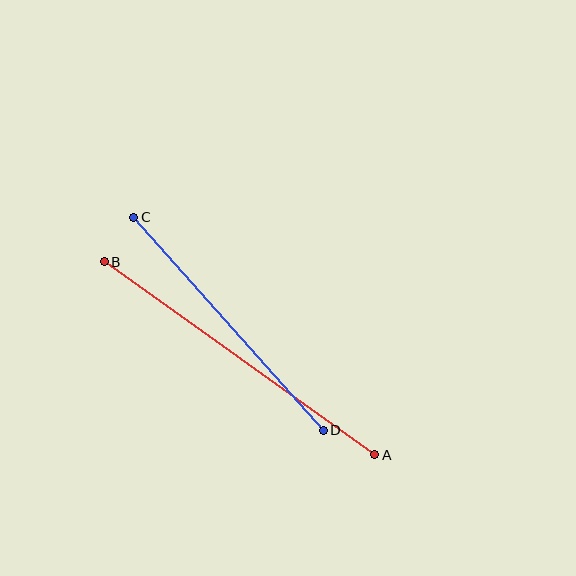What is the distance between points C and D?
The distance is approximately 285 pixels.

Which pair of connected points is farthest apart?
Points A and B are farthest apart.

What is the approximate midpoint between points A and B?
The midpoint is at approximately (240, 358) pixels.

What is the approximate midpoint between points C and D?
The midpoint is at approximately (229, 324) pixels.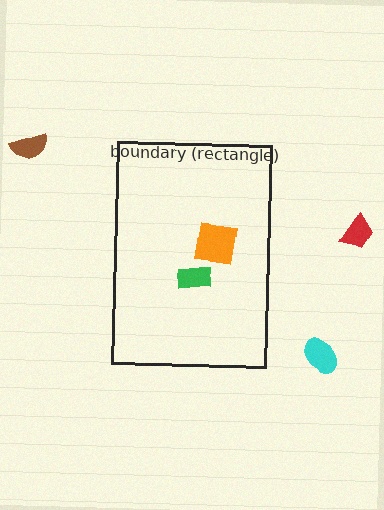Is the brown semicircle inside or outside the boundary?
Outside.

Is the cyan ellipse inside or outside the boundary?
Outside.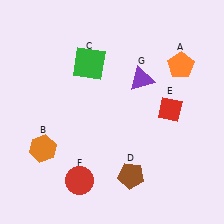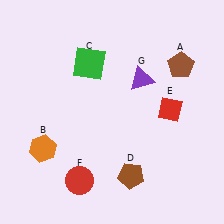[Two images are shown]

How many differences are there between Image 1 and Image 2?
There is 1 difference between the two images.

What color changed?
The pentagon (A) changed from orange in Image 1 to brown in Image 2.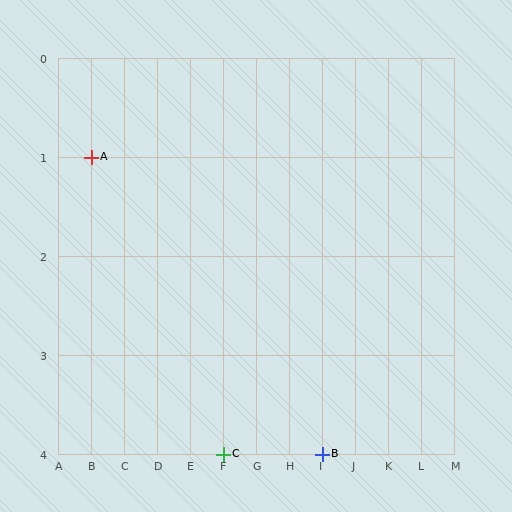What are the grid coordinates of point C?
Point C is at grid coordinates (F, 4).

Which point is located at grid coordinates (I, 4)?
Point B is at (I, 4).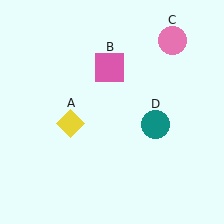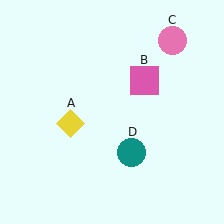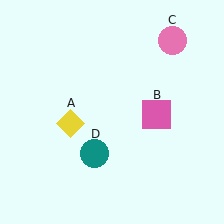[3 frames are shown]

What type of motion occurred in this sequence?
The pink square (object B), teal circle (object D) rotated clockwise around the center of the scene.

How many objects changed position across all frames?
2 objects changed position: pink square (object B), teal circle (object D).